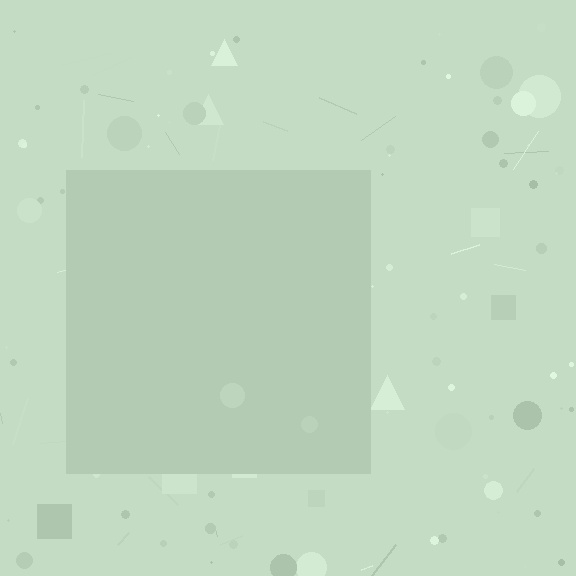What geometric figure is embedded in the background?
A square is embedded in the background.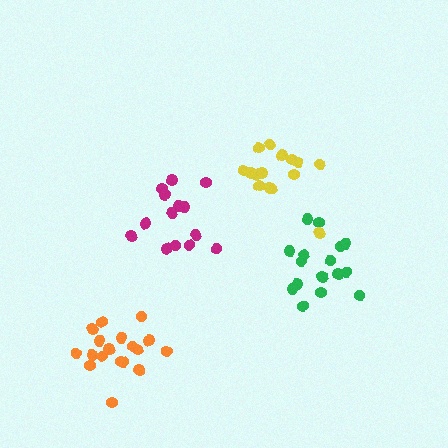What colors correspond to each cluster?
The clusters are colored: magenta, green, orange, yellow.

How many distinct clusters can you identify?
There are 4 distinct clusters.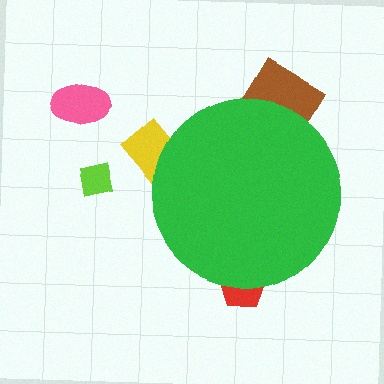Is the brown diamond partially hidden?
Yes, the brown diamond is partially hidden behind the green circle.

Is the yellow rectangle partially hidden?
Yes, the yellow rectangle is partially hidden behind the green circle.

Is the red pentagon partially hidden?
Yes, the red pentagon is partially hidden behind the green circle.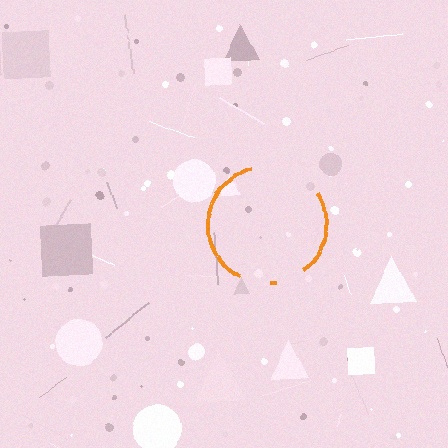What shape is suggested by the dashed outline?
The dashed outline suggests a circle.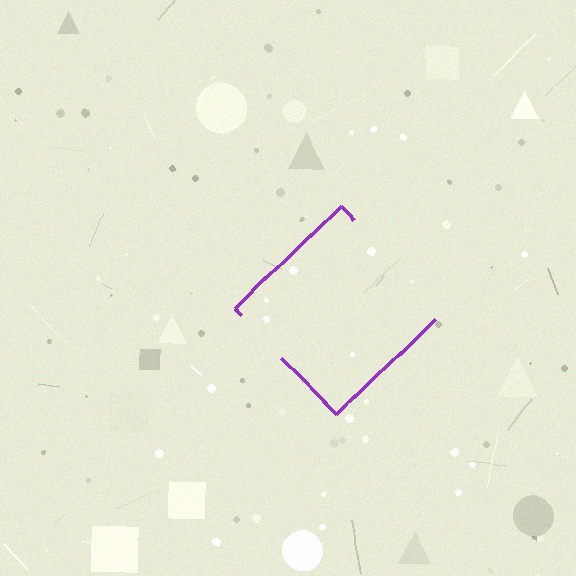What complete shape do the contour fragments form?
The contour fragments form a diamond.